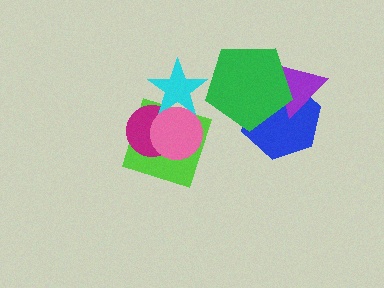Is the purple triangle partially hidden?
Yes, it is partially covered by another shape.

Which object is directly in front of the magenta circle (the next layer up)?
The cyan star is directly in front of the magenta circle.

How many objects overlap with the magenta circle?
3 objects overlap with the magenta circle.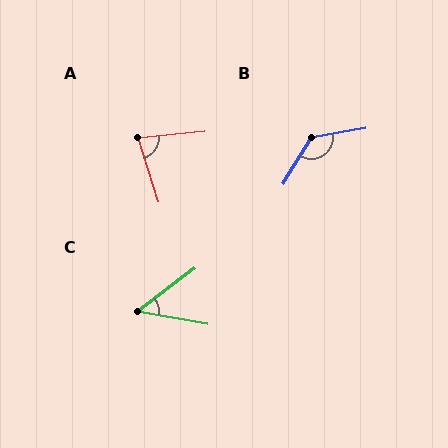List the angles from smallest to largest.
C (47°), A (78°), B (132°).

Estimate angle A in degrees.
Approximately 78 degrees.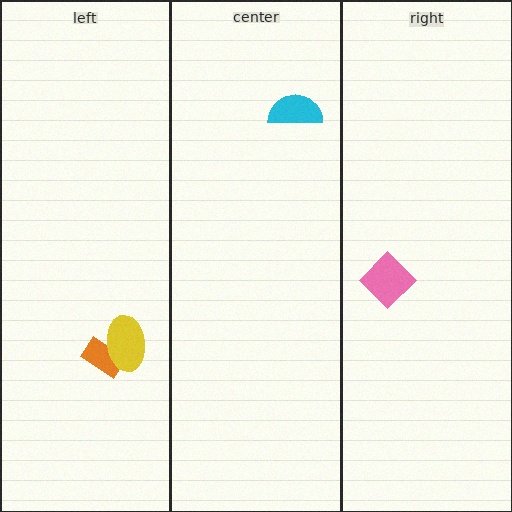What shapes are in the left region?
The orange rectangle, the yellow ellipse.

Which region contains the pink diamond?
The right region.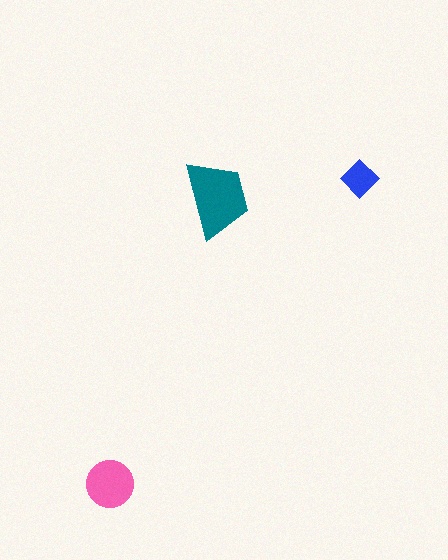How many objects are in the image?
There are 3 objects in the image.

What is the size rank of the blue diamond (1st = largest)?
3rd.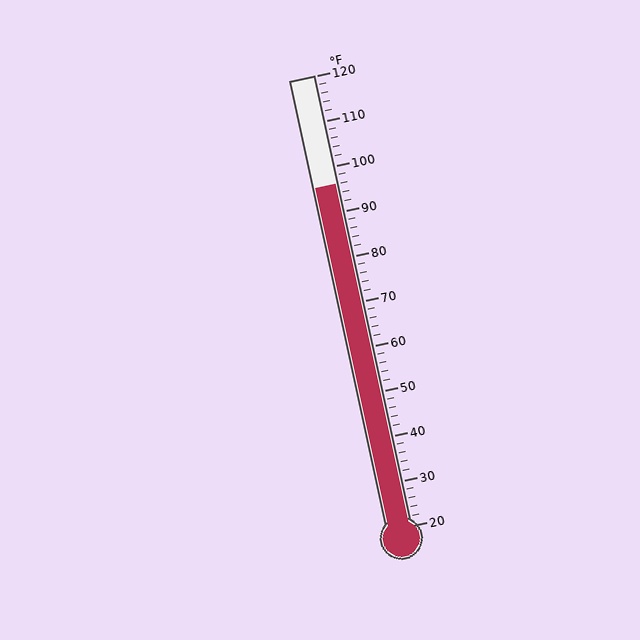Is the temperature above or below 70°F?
The temperature is above 70°F.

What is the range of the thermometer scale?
The thermometer scale ranges from 20°F to 120°F.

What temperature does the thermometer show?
The thermometer shows approximately 96°F.